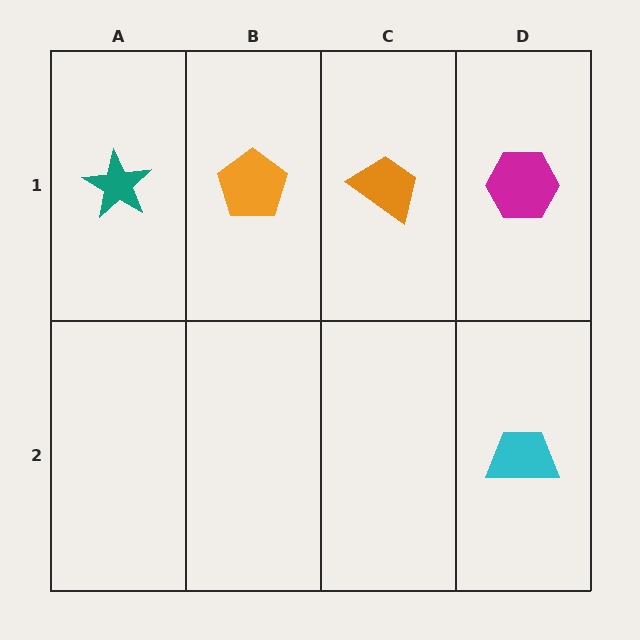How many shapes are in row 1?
4 shapes.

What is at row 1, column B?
An orange pentagon.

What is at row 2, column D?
A cyan trapezoid.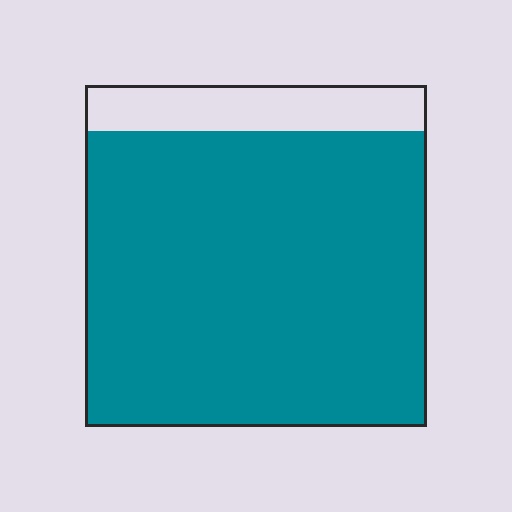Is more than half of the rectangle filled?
Yes.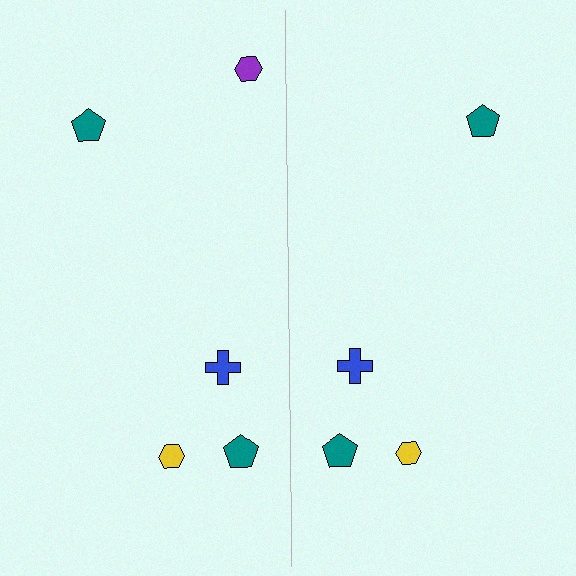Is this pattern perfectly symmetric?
No, the pattern is not perfectly symmetric. A purple hexagon is missing from the right side.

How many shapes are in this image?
There are 9 shapes in this image.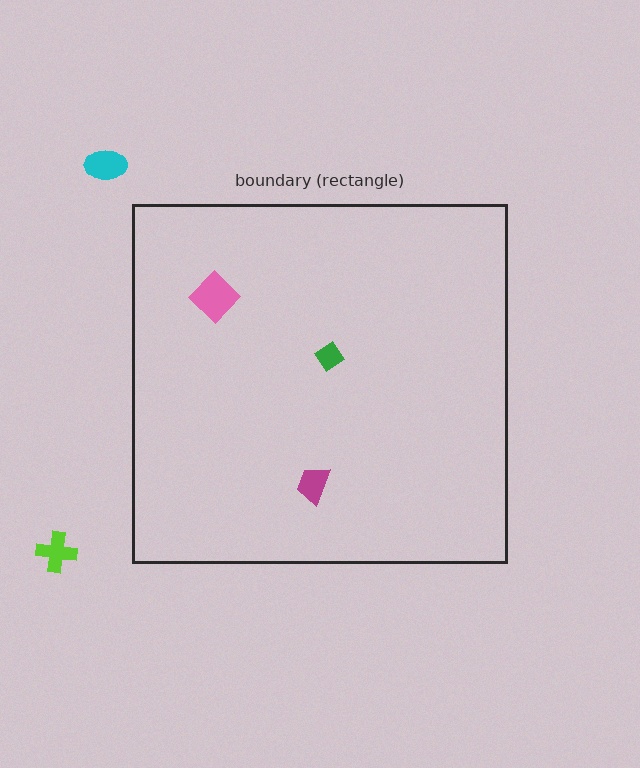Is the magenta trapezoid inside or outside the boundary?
Inside.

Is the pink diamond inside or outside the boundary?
Inside.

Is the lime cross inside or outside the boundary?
Outside.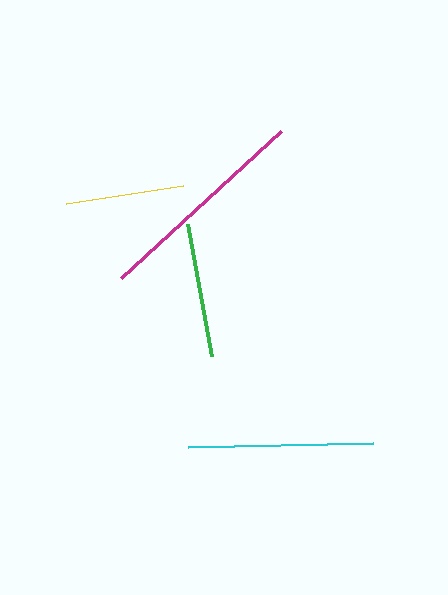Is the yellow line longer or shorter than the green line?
The green line is longer than the yellow line.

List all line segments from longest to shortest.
From longest to shortest: magenta, cyan, green, yellow.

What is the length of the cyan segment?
The cyan segment is approximately 185 pixels long.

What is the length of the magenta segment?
The magenta segment is approximately 218 pixels long.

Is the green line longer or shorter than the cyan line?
The cyan line is longer than the green line.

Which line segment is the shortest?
The yellow line is the shortest at approximately 118 pixels.